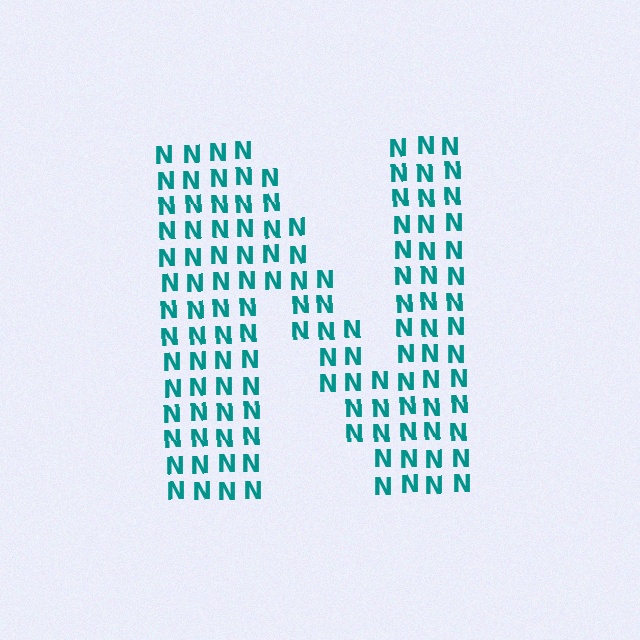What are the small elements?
The small elements are letter N's.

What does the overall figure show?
The overall figure shows the letter N.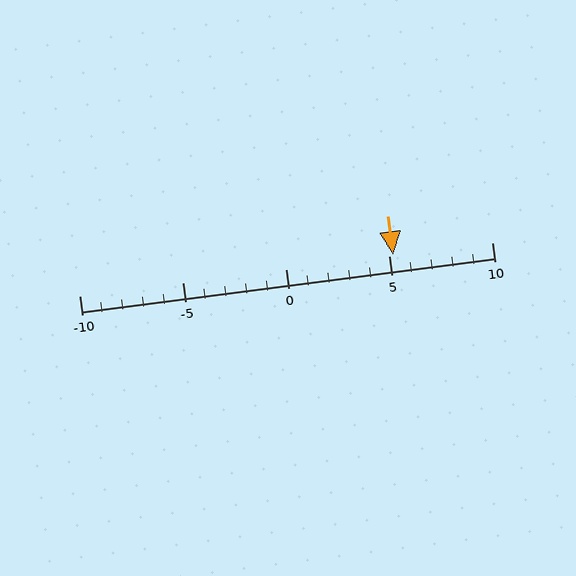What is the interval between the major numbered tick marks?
The major tick marks are spaced 5 units apart.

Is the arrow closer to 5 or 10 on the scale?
The arrow is closer to 5.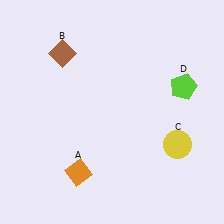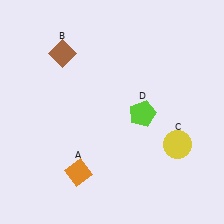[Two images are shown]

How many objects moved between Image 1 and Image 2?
1 object moved between the two images.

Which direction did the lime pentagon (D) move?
The lime pentagon (D) moved left.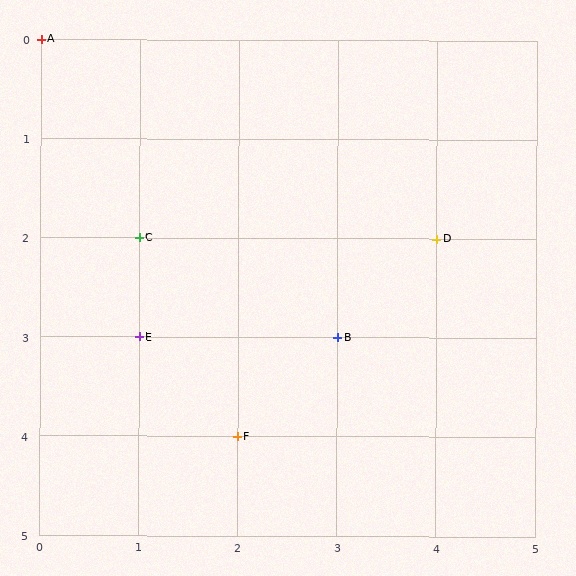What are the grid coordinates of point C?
Point C is at grid coordinates (1, 2).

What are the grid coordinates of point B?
Point B is at grid coordinates (3, 3).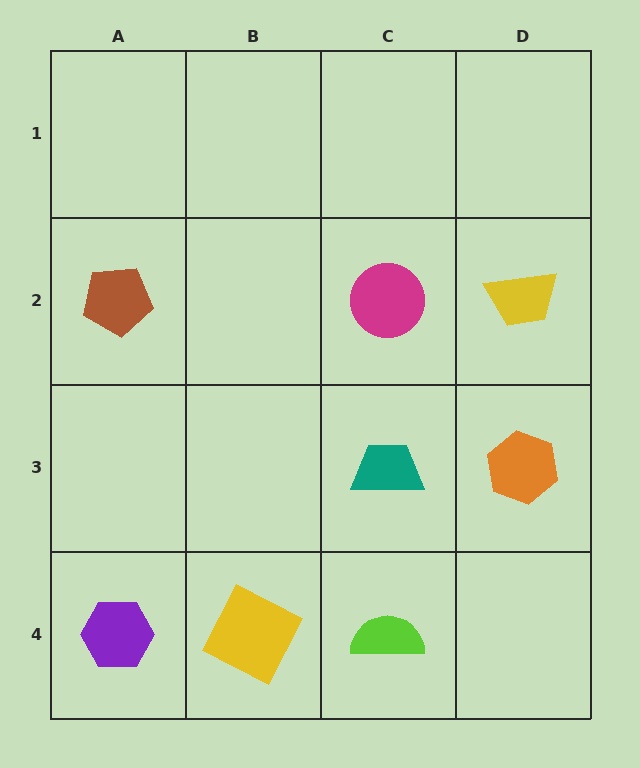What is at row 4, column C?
A lime semicircle.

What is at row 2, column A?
A brown pentagon.